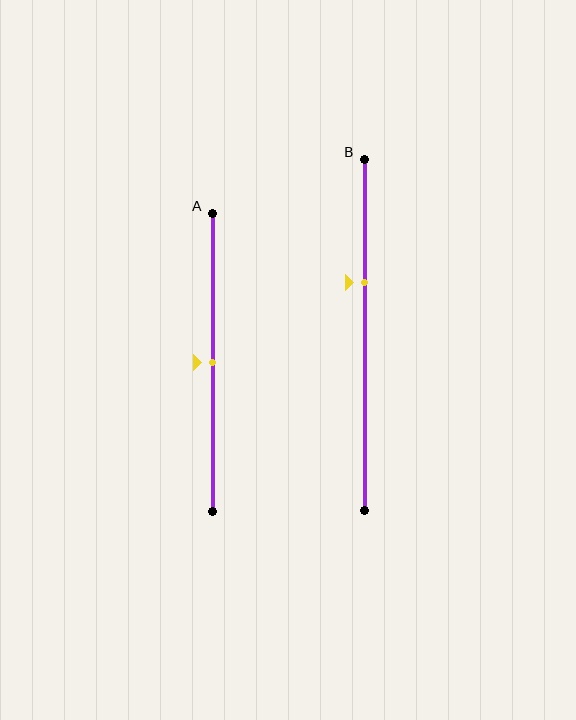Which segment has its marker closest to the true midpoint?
Segment A has its marker closest to the true midpoint.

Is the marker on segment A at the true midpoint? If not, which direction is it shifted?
Yes, the marker on segment A is at the true midpoint.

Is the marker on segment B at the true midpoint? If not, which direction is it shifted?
No, the marker on segment B is shifted upward by about 15% of the segment length.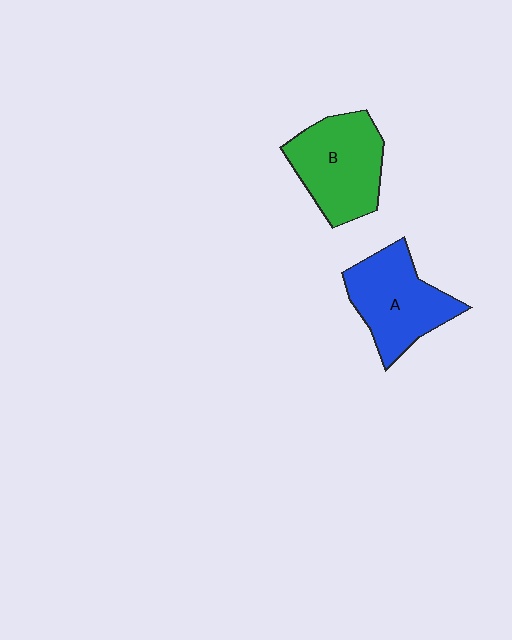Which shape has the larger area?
Shape B (green).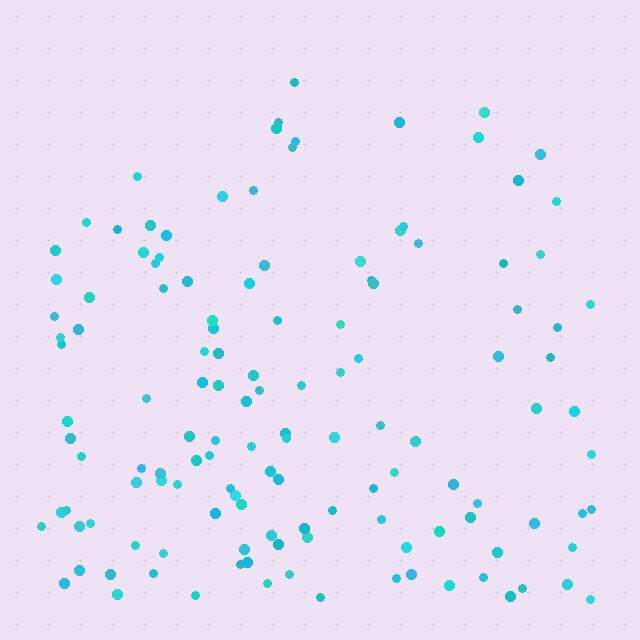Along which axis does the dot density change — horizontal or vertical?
Vertical.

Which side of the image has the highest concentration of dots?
The bottom.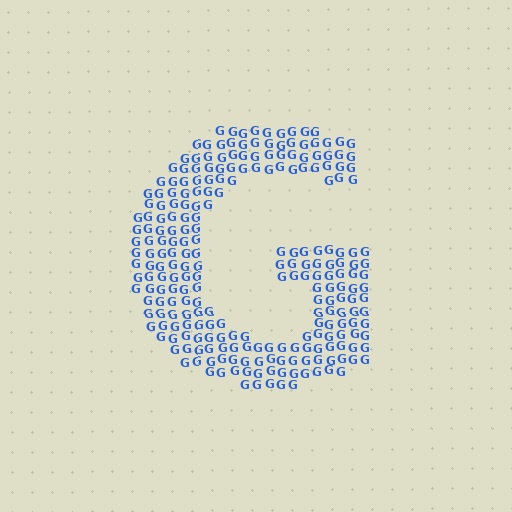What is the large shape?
The large shape is the letter G.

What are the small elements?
The small elements are letter G's.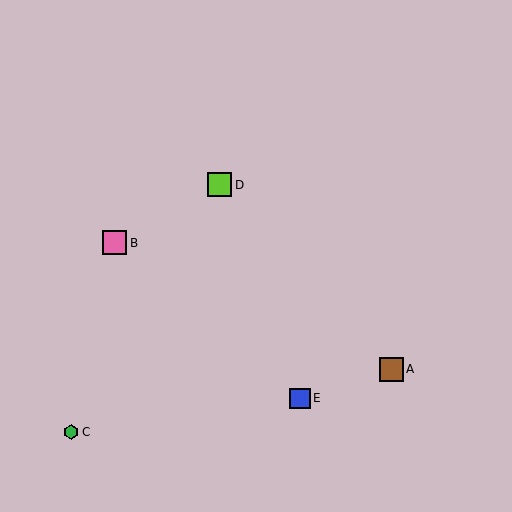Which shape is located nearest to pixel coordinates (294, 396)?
The blue square (labeled E) at (300, 398) is nearest to that location.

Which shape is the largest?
The lime square (labeled D) is the largest.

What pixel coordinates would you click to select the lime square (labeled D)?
Click at (219, 185) to select the lime square D.